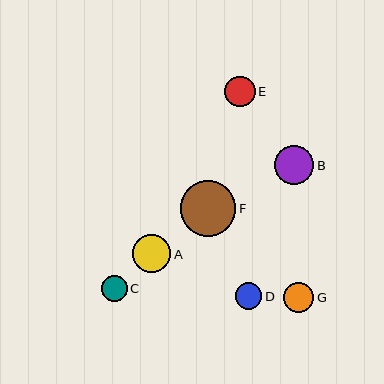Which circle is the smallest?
Circle C is the smallest with a size of approximately 26 pixels.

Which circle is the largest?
Circle F is the largest with a size of approximately 56 pixels.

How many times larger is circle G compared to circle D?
Circle G is approximately 1.1 times the size of circle D.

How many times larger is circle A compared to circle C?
Circle A is approximately 1.5 times the size of circle C.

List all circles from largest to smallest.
From largest to smallest: F, B, A, E, G, D, C.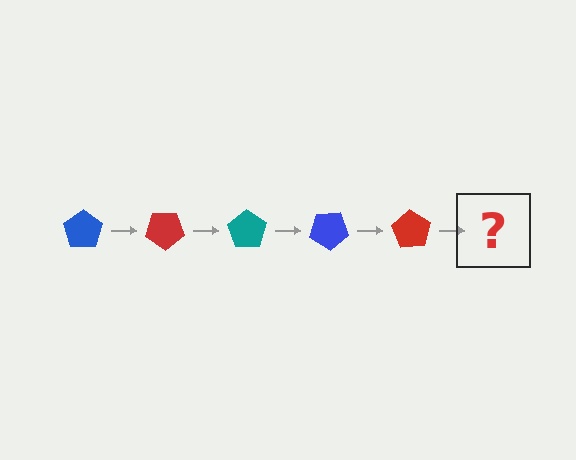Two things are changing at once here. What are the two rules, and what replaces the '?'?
The two rules are that it rotates 35 degrees each step and the color cycles through blue, red, and teal. The '?' should be a teal pentagon, rotated 175 degrees from the start.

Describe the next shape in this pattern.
It should be a teal pentagon, rotated 175 degrees from the start.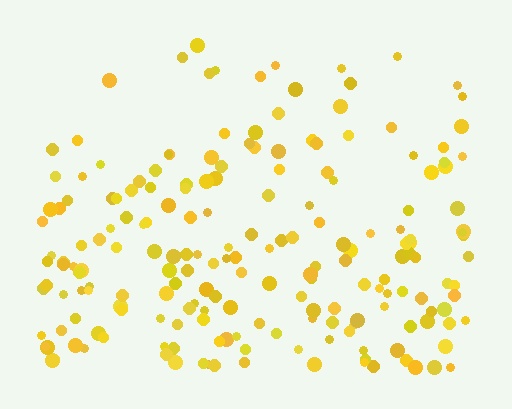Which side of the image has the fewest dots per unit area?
The top.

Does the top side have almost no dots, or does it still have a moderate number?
Still a moderate number, just noticeably fewer than the bottom.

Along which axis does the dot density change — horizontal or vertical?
Vertical.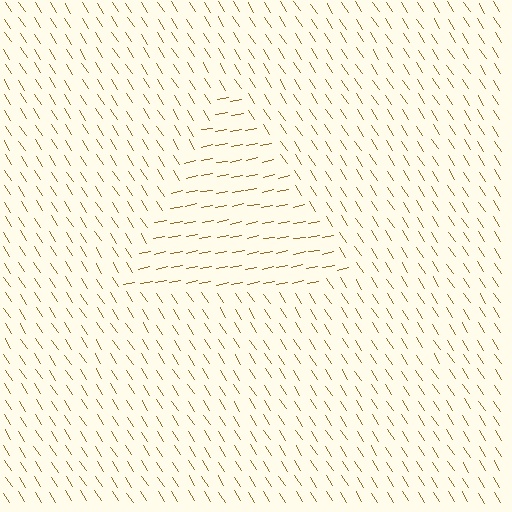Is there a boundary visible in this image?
Yes, there is a texture boundary formed by a change in line orientation.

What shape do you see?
I see a triangle.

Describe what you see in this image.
The image is filled with small brown line segments. A triangle region in the image has lines oriented differently from the surrounding lines, creating a visible texture boundary.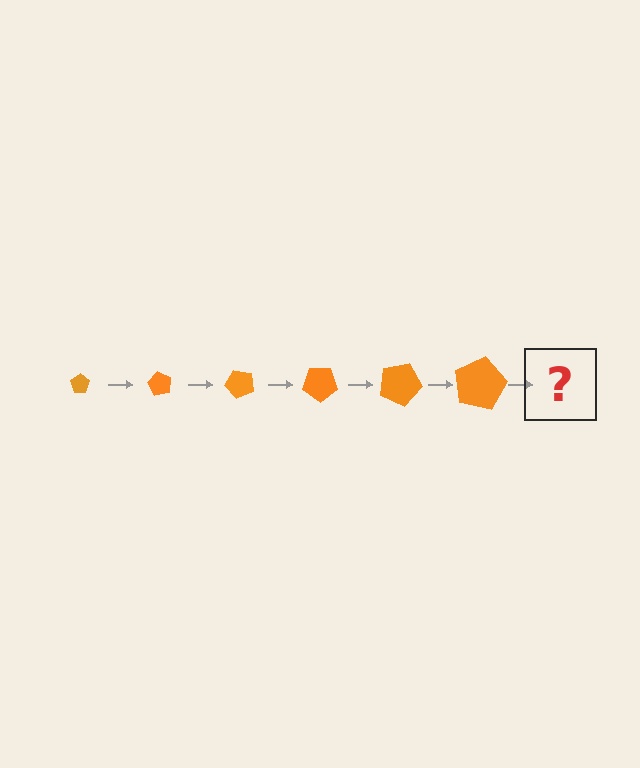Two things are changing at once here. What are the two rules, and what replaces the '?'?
The two rules are that the pentagon grows larger each step and it rotates 60 degrees each step. The '?' should be a pentagon, larger than the previous one and rotated 360 degrees from the start.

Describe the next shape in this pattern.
It should be a pentagon, larger than the previous one and rotated 360 degrees from the start.